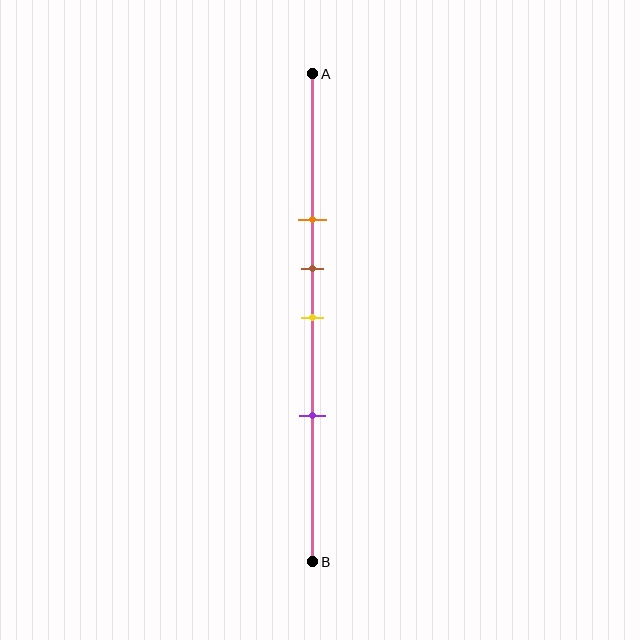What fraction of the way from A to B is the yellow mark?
The yellow mark is approximately 50% (0.5) of the way from A to B.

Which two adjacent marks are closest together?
The brown and yellow marks are the closest adjacent pair.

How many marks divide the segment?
There are 4 marks dividing the segment.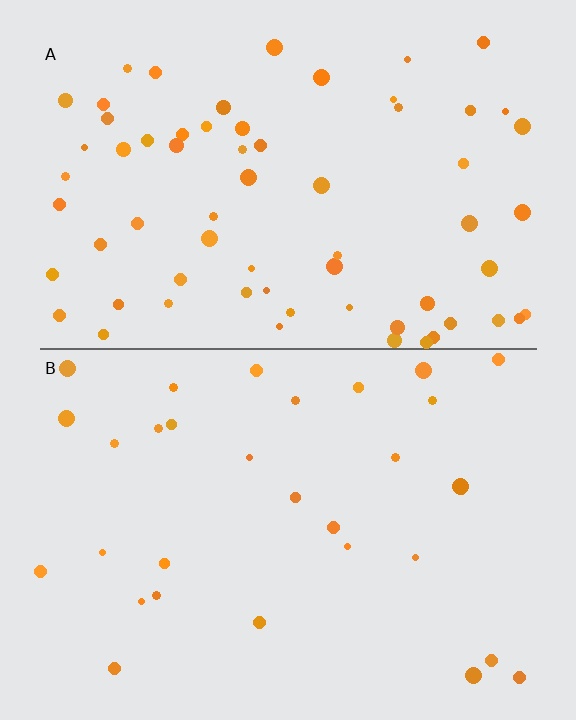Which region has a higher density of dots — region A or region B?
A (the top).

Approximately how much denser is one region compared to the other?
Approximately 2.1× — region A over region B.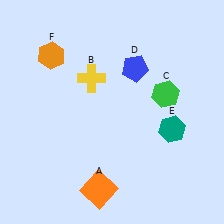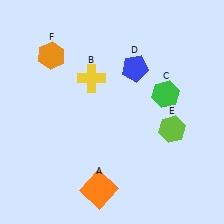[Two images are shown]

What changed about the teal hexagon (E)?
In Image 1, E is teal. In Image 2, it changed to lime.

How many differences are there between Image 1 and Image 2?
There is 1 difference between the two images.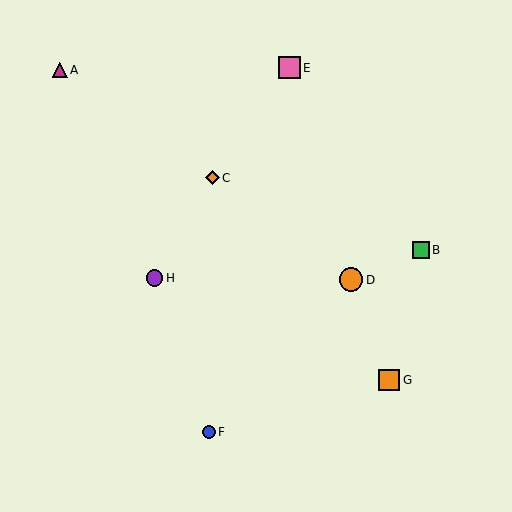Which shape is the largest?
The orange circle (labeled D) is the largest.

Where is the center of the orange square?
The center of the orange square is at (389, 380).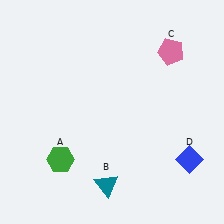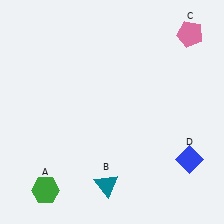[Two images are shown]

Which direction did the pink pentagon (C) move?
The pink pentagon (C) moved right.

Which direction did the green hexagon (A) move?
The green hexagon (A) moved down.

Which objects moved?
The objects that moved are: the green hexagon (A), the pink pentagon (C).